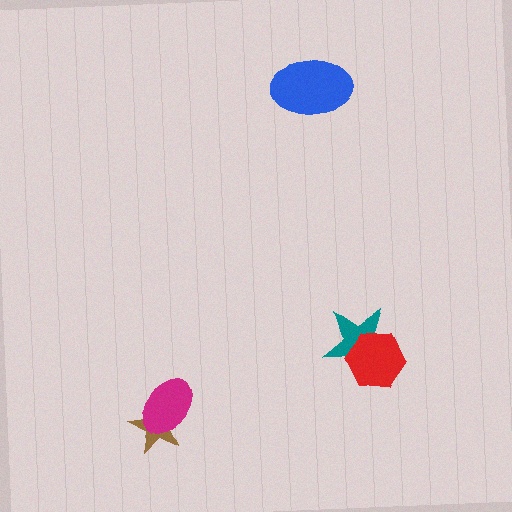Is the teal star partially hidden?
Yes, it is partially covered by another shape.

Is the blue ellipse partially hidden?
No, no other shape covers it.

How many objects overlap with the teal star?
1 object overlaps with the teal star.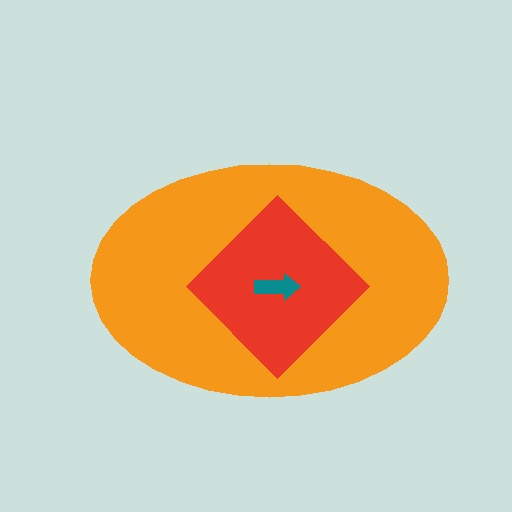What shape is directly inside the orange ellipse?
The red diamond.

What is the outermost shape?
The orange ellipse.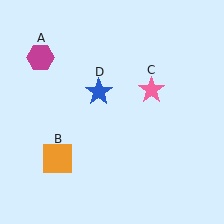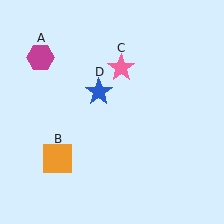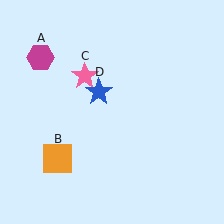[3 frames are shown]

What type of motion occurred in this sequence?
The pink star (object C) rotated counterclockwise around the center of the scene.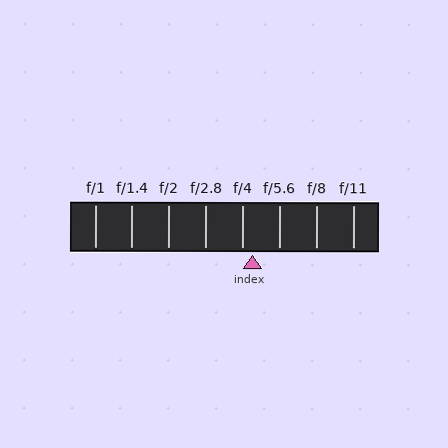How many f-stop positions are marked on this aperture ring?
There are 8 f-stop positions marked.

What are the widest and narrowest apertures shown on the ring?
The widest aperture shown is f/1 and the narrowest is f/11.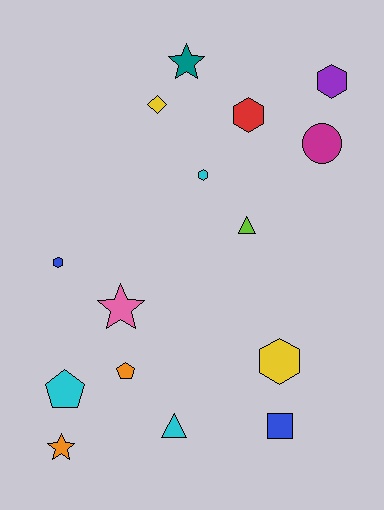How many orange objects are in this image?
There are 2 orange objects.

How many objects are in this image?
There are 15 objects.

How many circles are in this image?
There is 1 circle.